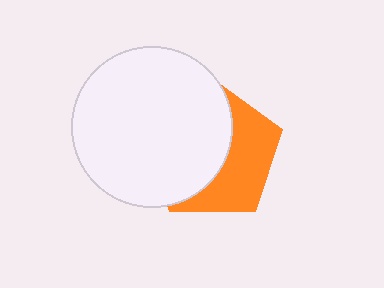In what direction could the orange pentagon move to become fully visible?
The orange pentagon could move right. That would shift it out from behind the white circle entirely.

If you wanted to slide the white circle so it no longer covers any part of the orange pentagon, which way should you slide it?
Slide it left — that is the most direct way to separate the two shapes.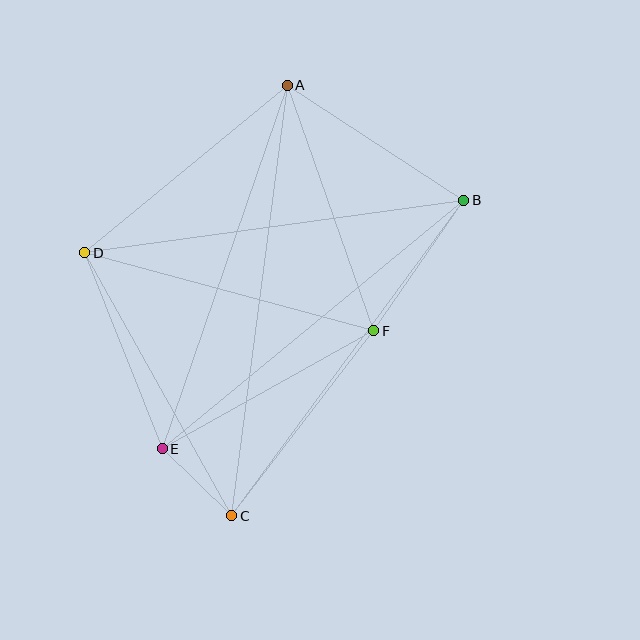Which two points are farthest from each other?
Points A and C are farthest from each other.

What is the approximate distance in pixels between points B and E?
The distance between B and E is approximately 390 pixels.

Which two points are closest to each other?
Points C and E are closest to each other.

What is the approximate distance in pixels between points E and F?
The distance between E and F is approximately 242 pixels.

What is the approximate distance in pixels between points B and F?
The distance between B and F is approximately 158 pixels.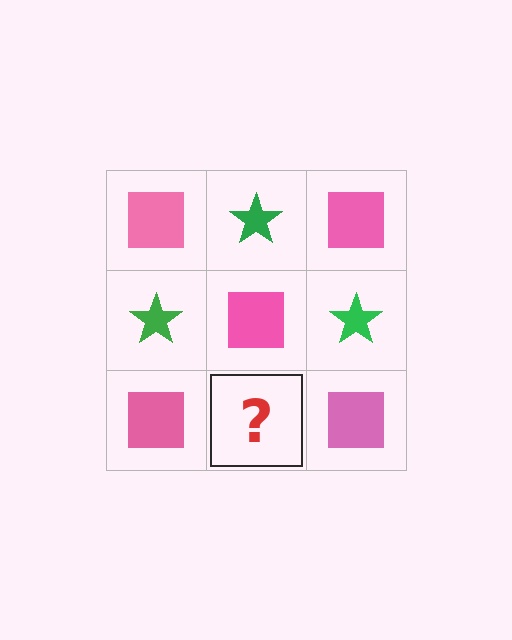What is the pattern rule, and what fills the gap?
The rule is that it alternates pink square and green star in a checkerboard pattern. The gap should be filled with a green star.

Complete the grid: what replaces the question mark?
The question mark should be replaced with a green star.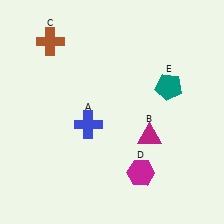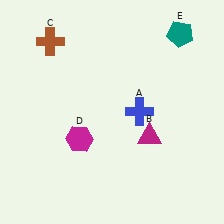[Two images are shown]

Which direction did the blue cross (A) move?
The blue cross (A) moved right.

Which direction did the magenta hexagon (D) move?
The magenta hexagon (D) moved left.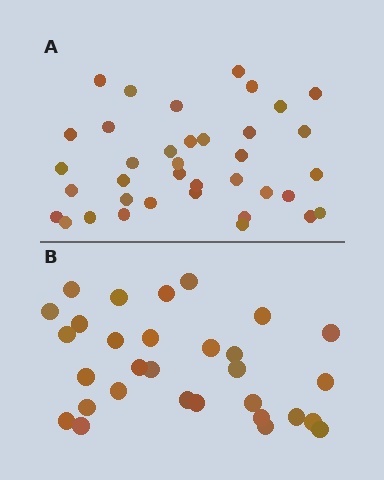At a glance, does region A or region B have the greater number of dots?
Region A (the top region) has more dots.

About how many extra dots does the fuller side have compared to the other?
Region A has roughly 8 or so more dots than region B.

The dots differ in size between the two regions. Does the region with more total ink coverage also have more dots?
No. Region B has more total ink coverage because its dots are larger, but region A actually contains more individual dots. Total area can be misleading — the number of items is what matters here.